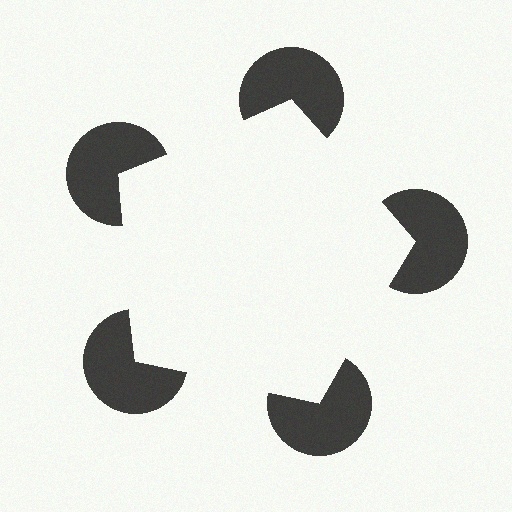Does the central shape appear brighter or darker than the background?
It typically appears slightly brighter than the background, even though no actual brightness change is drawn.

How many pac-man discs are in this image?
There are 5 — one at each vertex of the illusory pentagon.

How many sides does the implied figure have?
5 sides.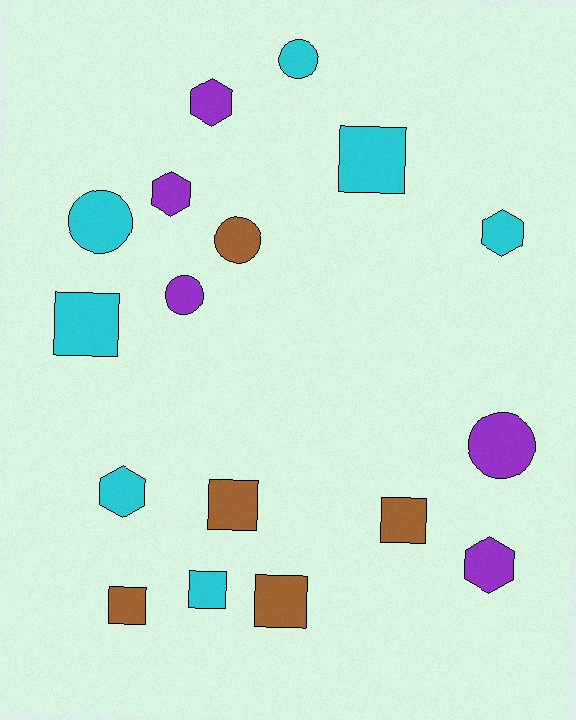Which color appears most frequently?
Cyan, with 7 objects.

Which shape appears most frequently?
Square, with 7 objects.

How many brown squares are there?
There are 4 brown squares.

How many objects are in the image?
There are 17 objects.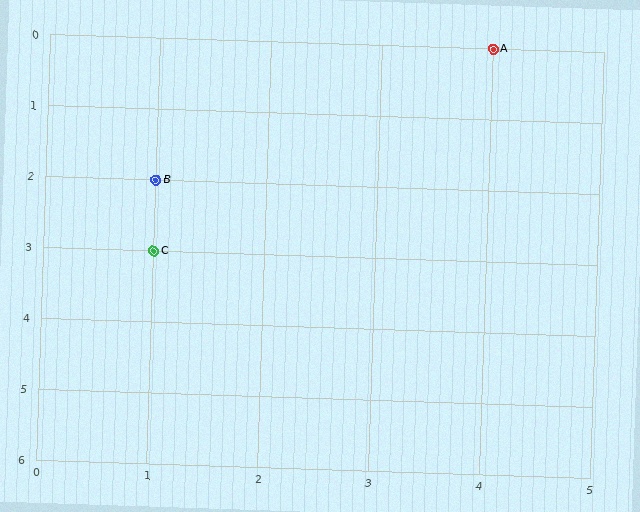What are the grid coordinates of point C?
Point C is at grid coordinates (1, 3).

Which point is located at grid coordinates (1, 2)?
Point B is at (1, 2).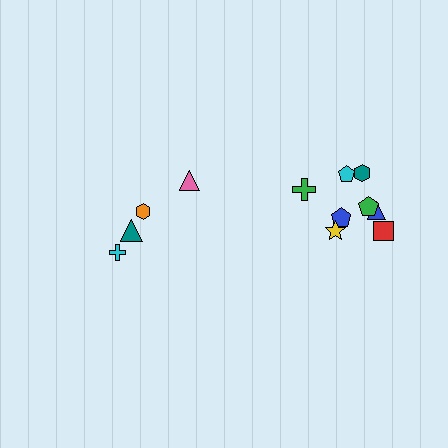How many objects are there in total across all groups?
There are 12 objects.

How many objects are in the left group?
There are 4 objects.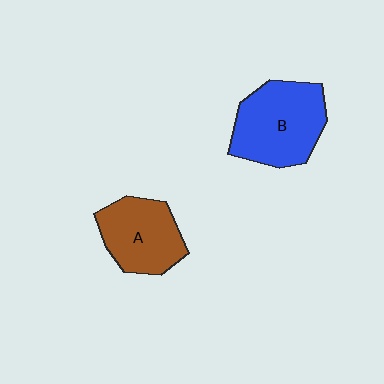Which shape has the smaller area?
Shape A (brown).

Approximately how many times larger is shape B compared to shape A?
Approximately 1.3 times.